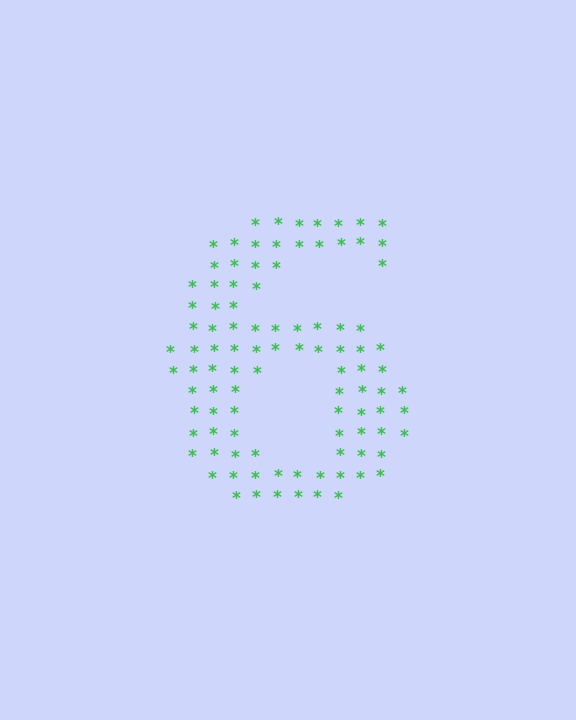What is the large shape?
The large shape is the digit 6.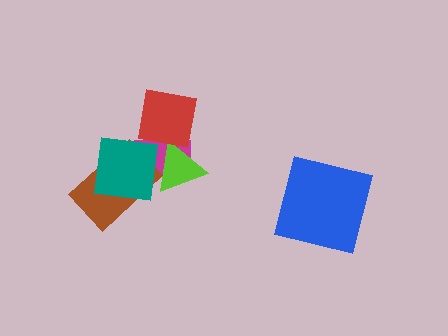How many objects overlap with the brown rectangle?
2 objects overlap with the brown rectangle.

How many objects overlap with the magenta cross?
4 objects overlap with the magenta cross.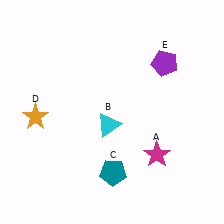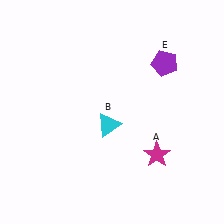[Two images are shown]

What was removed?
The orange star (D), the teal pentagon (C) were removed in Image 2.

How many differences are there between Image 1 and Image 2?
There are 2 differences between the two images.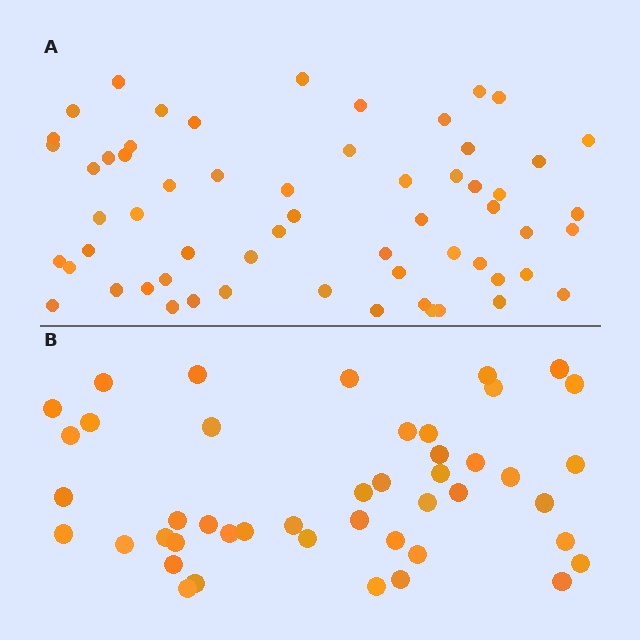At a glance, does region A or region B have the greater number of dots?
Region A (the top region) has more dots.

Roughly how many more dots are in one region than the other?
Region A has approximately 15 more dots than region B.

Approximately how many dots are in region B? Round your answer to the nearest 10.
About 40 dots. (The exact count is 45, which rounds to 40.)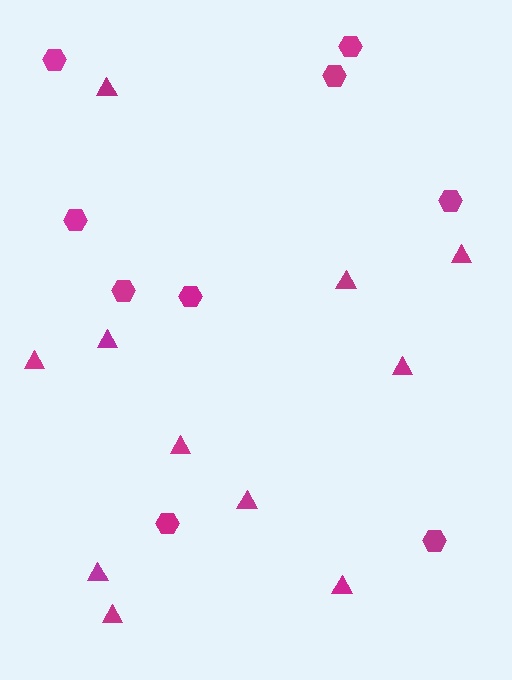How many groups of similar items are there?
There are 2 groups: one group of hexagons (9) and one group of triangles (11).